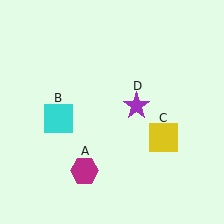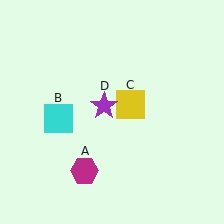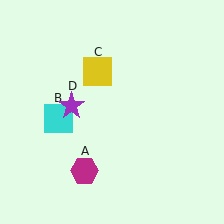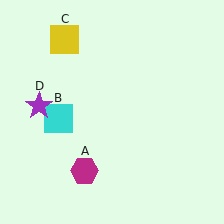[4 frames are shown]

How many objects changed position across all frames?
2 objects changed position: yellow square (object C), purple star (object D).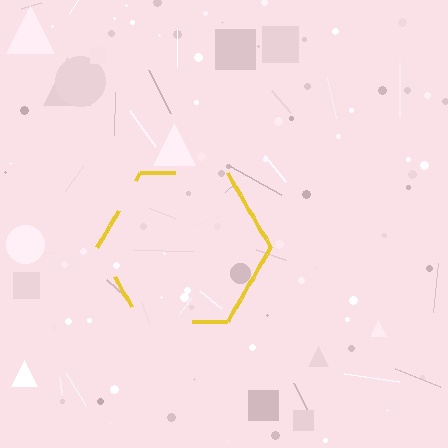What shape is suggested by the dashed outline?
The dashed outline suggests a hexagon.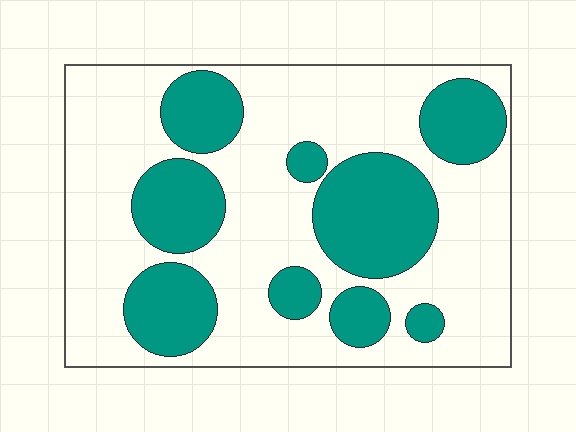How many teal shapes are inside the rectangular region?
9.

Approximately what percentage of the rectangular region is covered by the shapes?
Approximately 35%.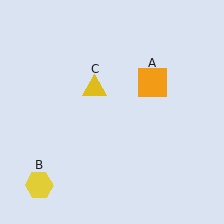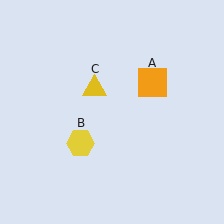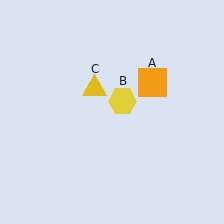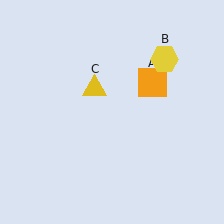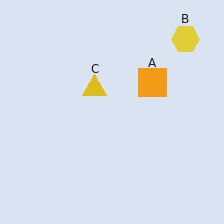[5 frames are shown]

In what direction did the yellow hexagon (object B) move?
The yellow hexagon (object B) moved up and to the right.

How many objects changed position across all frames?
1 object changed position: yellow hexagon (object B).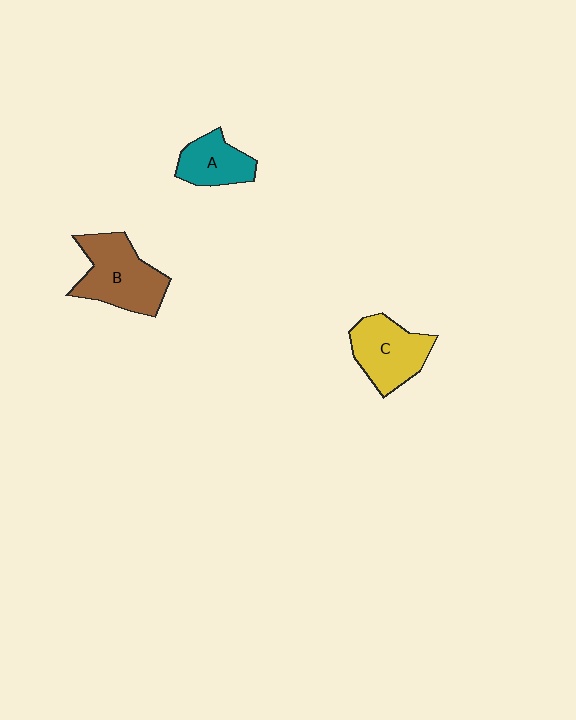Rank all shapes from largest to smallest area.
From largest to smallest: B (brown), C (yellow), A (teal).